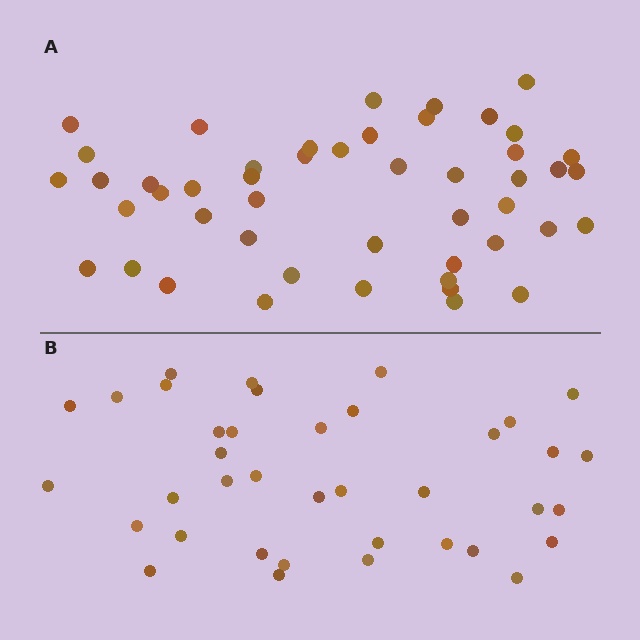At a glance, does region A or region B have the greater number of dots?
Region A (the top region) has more dots.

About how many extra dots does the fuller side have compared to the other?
Region A has roughly 10 or so more dots than region B.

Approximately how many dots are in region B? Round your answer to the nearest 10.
About 40 dots. (The exact count is 38, which rounds to 40.)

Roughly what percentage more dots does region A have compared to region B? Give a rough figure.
About 25% more.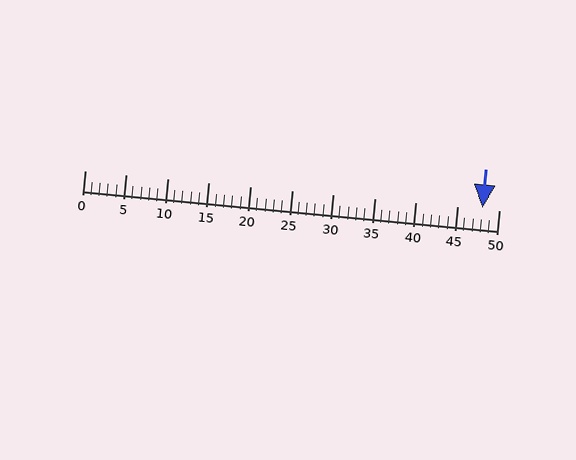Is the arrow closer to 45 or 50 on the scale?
The arrow is closer to 50.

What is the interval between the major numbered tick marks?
The major tick marks are spaced 5 units apart.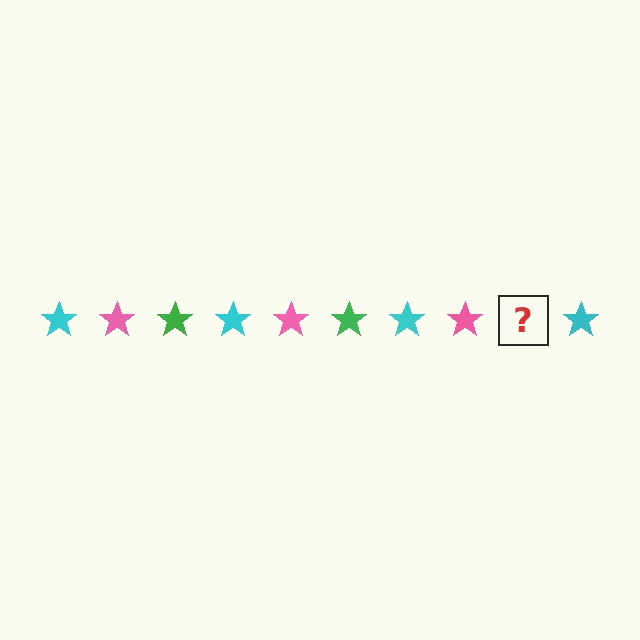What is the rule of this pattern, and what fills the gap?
The rule is that the pattern cycles through cyan, pink, green stars. The gap should be filled with a green star.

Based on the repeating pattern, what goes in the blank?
The blank should be a green star.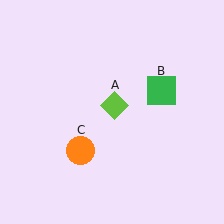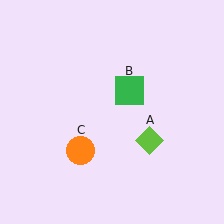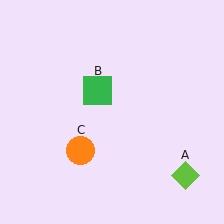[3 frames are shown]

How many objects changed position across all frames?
2 objects changed position: lime diamond (object A), green square (object B).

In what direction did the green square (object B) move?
The green square (object B) moved left.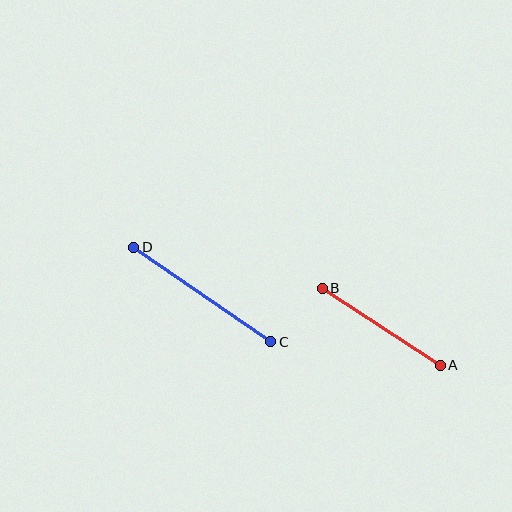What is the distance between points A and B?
The distance is approximately 140 pixels.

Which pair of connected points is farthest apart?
Points C and D are farthest apart.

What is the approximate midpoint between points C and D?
The midpoint is at approximately (202, 294) pixels.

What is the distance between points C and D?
The distance is approximately 166 pixels.